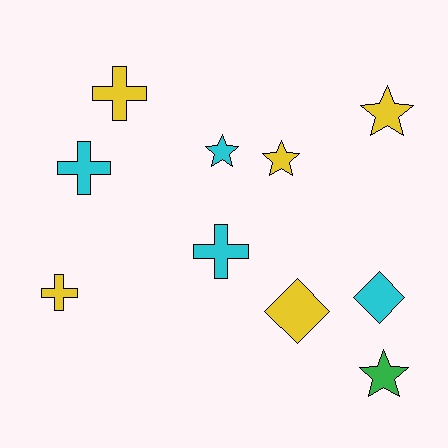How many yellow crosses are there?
There are 2 yellow crosses.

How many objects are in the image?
There are 10 objects.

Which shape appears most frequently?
Cross, with 4 objects.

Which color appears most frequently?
Yellow, with 5 objects.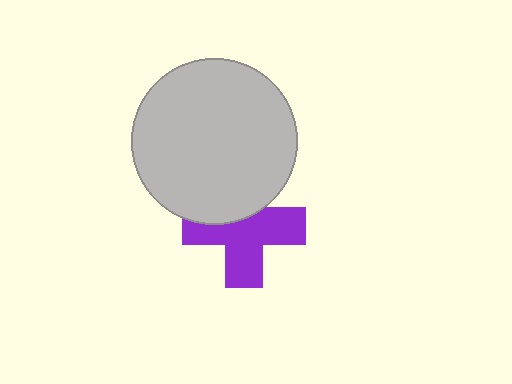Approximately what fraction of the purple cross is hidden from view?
Roughly 35% of the purple cross is hidden behind the light gray circle.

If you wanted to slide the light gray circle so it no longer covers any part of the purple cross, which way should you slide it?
Slide it up — that is the most direct way to separate the two shapes.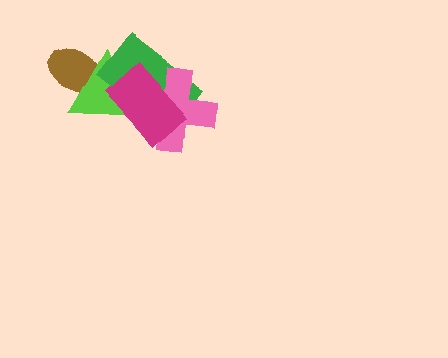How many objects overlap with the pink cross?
3 objects overlap with the pink cross.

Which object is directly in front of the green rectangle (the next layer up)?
The pink cross is directly in front of the green rectangle.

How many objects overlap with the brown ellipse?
1 object overlaps with the brown ellipse.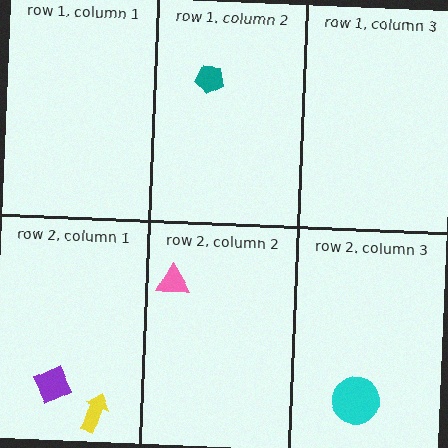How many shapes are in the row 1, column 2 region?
1.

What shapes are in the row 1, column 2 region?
The teal pentagon.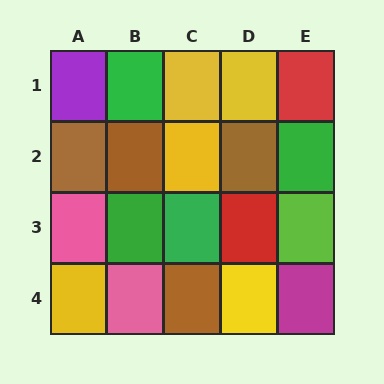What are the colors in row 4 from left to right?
Yellow, pink, brown, yellow, magenta.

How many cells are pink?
2 cells are pink.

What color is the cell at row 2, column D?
Brown.